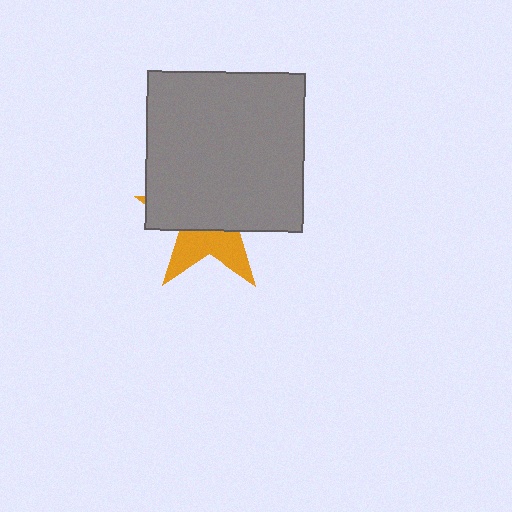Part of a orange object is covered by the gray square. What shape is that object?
It is a star.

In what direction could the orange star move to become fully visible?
The orange star could move down. That would shift it out from behind the gray square entirely.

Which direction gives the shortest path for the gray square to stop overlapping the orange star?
Moving up gives the shortest separation.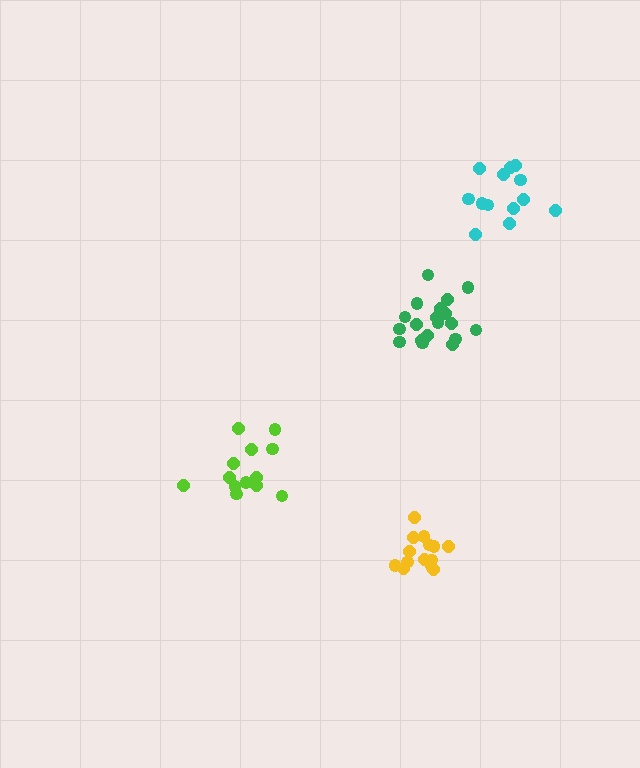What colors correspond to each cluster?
The clusters are colored: cyan, yellow, lime, green.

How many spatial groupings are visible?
There are 4 spatial groupings.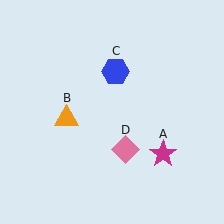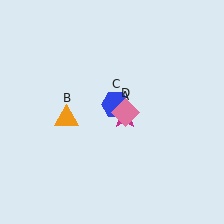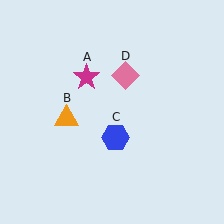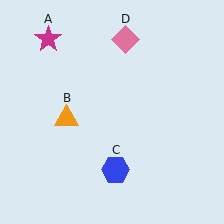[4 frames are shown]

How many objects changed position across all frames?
3 objects changed position: magenta star (object A), blue hexagon (object C), pink diamond (object D).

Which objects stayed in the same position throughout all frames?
Orange triangle (object B) remained stationary.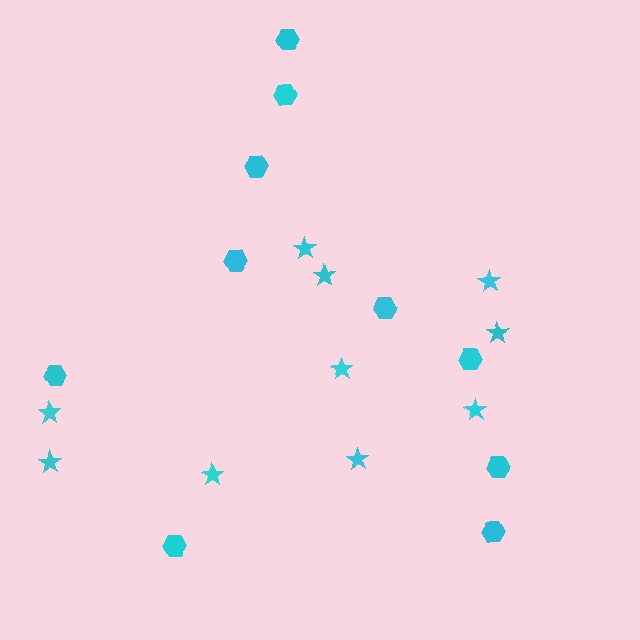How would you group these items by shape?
There are 2 groups: one group of hexagons (10) and one group of stars (10).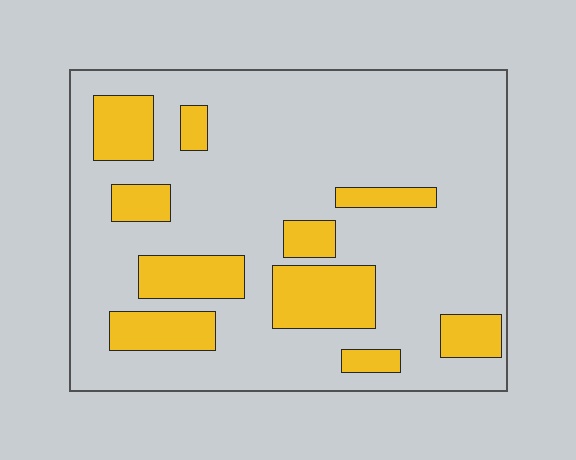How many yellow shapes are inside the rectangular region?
10.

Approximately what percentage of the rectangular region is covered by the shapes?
Approximately 20%.